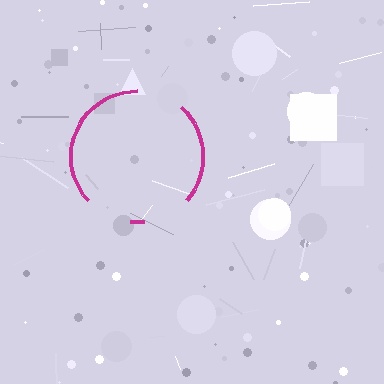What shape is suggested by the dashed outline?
The dashed outline suggests a circle.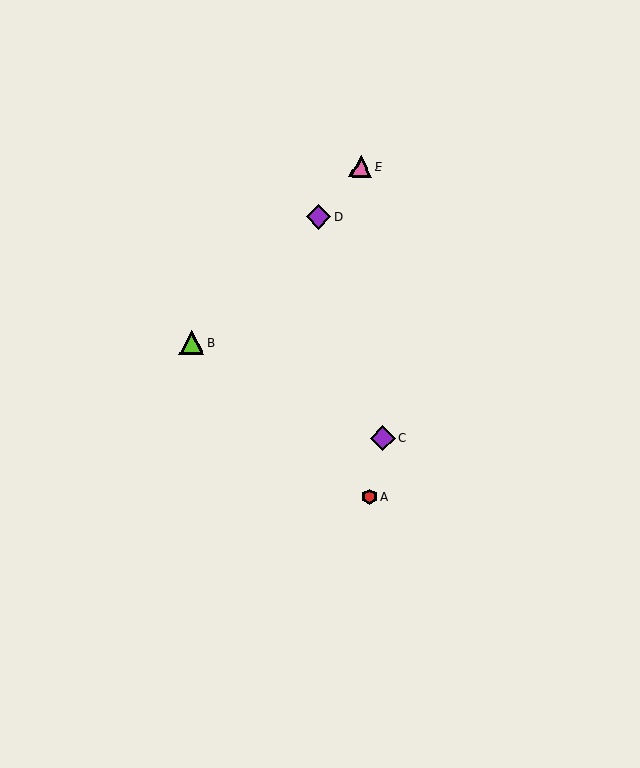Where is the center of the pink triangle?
The center of the pink triangle is at (361, 166).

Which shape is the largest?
The purple diamond (labeled C) is the largest.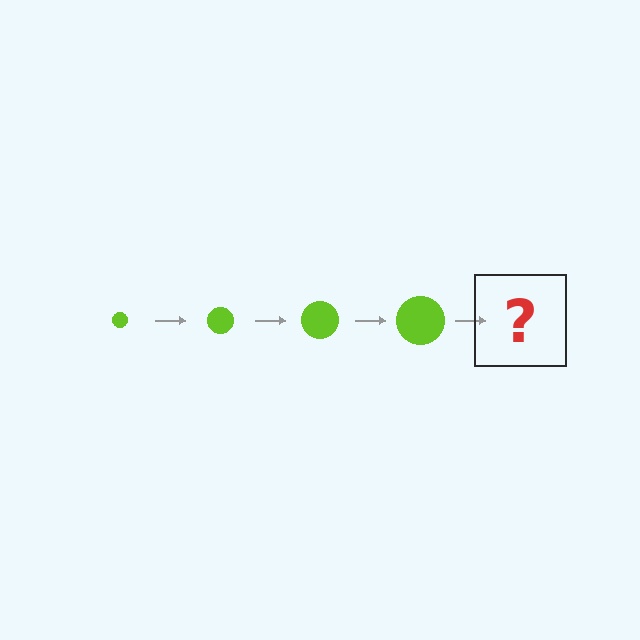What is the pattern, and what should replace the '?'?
The pattern is that the circle gets progressively larger each step. The '?' should be a lime circle, larger than the previous one.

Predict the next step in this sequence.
The next step is a lime circle, larger than the previous one.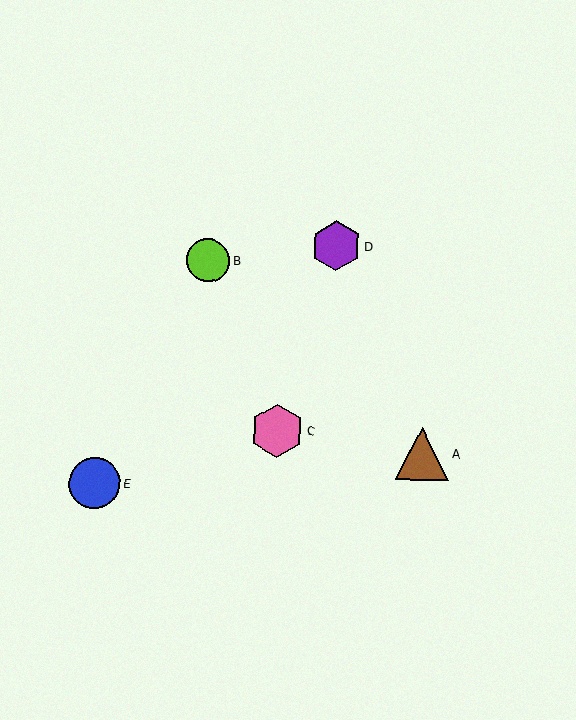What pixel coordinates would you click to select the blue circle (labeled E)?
Click at (94, 483) to select the blue circle E.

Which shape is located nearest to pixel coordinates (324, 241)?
The purple hexagon (labeled D) at (336, 246) is nearest to that location.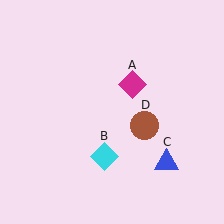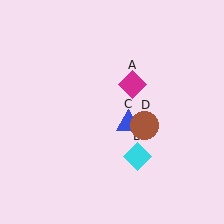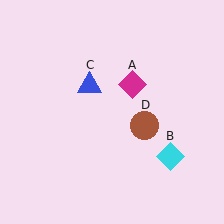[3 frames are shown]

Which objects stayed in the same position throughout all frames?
Magenta diamond (object A) and brown circle (object D) remained stationary.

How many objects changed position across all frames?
2 objects changed position: cyan diamond (object B), blue triangle (object C).